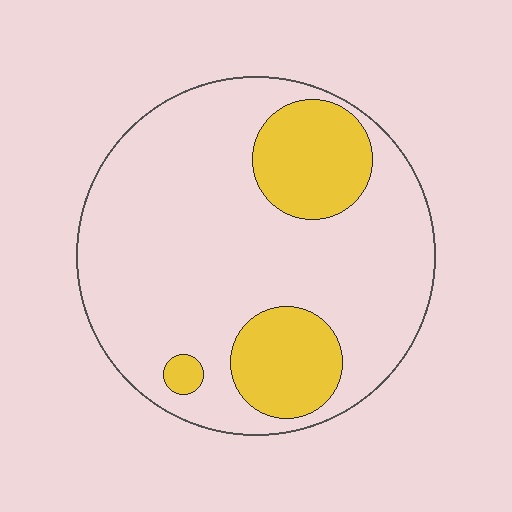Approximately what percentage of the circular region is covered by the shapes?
Approximately 20%.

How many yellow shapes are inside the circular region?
3.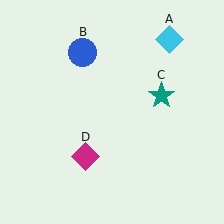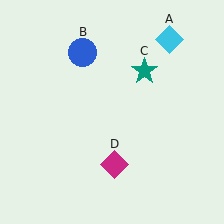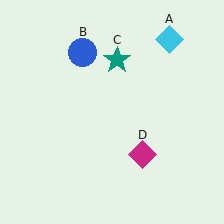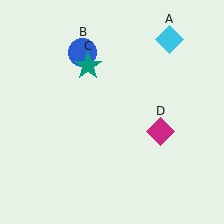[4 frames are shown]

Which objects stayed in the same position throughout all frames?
Cyan diamond (object A) and blue circle (object B) remained stationary.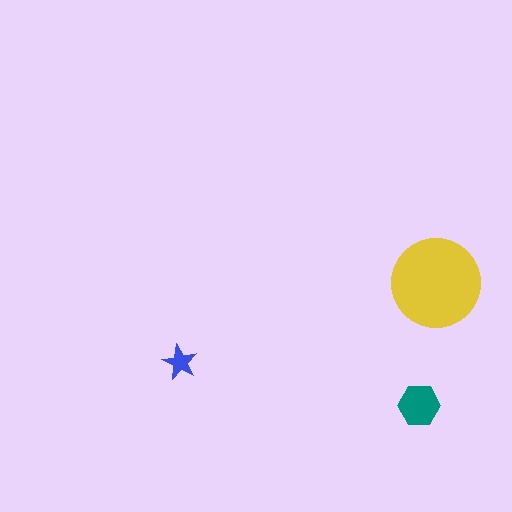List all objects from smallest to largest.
The blue star, the teal hexagon, the yellow circle.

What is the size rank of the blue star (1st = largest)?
3rd.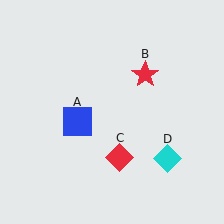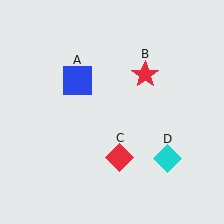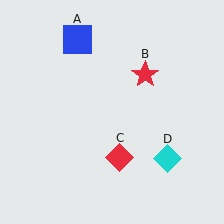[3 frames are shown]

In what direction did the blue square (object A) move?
The blue square (object A) moved up.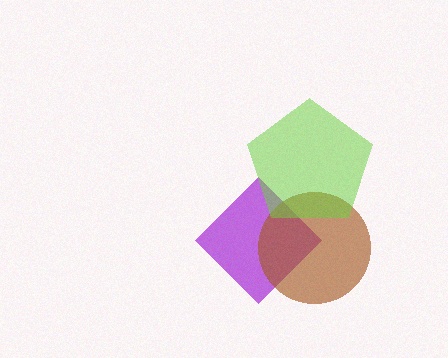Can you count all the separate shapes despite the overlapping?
Yes, there are 3 separate shapes.